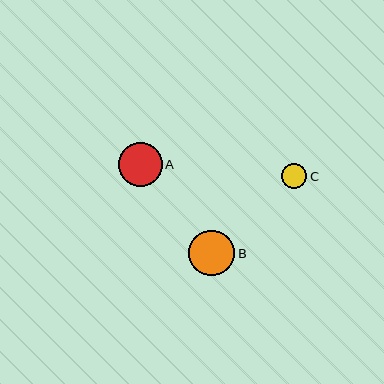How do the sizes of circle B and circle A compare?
Circle B and circle A are approximately the same size.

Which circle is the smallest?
Circle C is the smallest with a size of approximately 25 pixels.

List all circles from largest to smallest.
From largest to smallest: B, A, C.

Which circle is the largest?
Circle B is the largest with a size of approximately 46 pixels.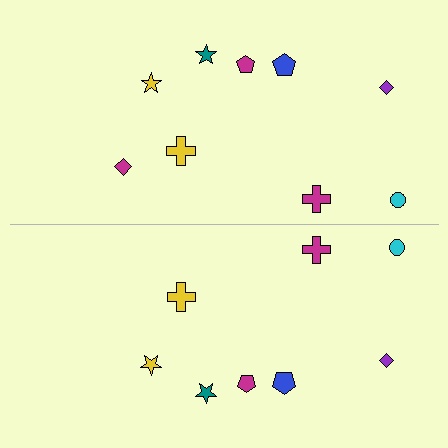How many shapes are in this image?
There are 17 shapes in this image.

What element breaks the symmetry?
A magenta diamond is missing from the bottom side.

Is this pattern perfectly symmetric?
No, the pattern is not perfectly symmetric. A magenta diamond is missing from the bottom side.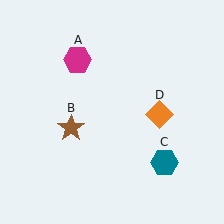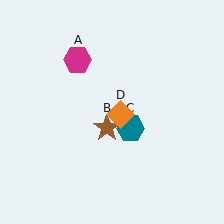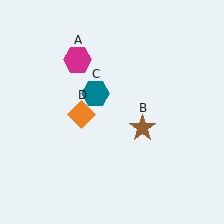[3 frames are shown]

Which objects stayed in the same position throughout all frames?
Magenta hexagon (object A) remained stationary.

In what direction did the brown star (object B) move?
The brown star (object B) moved right.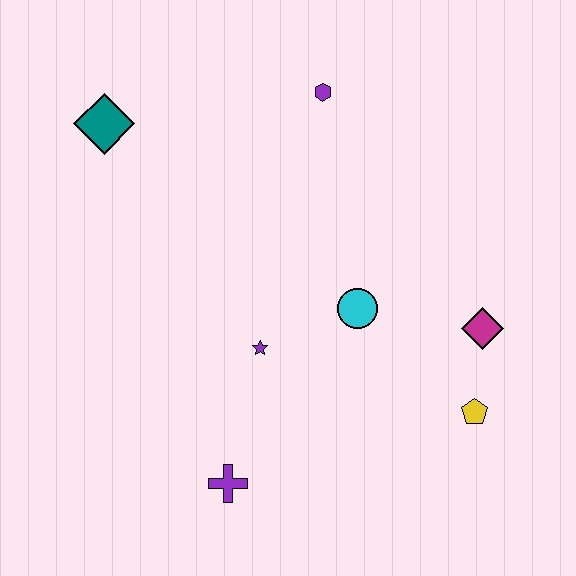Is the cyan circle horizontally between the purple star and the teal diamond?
No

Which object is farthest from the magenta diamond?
The teal diamond is farthest from the magenta diamond.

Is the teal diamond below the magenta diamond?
No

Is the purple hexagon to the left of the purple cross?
No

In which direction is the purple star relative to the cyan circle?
The purple star is to the left of the cyan circle.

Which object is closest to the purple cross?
The purple star is closest to the purple cross.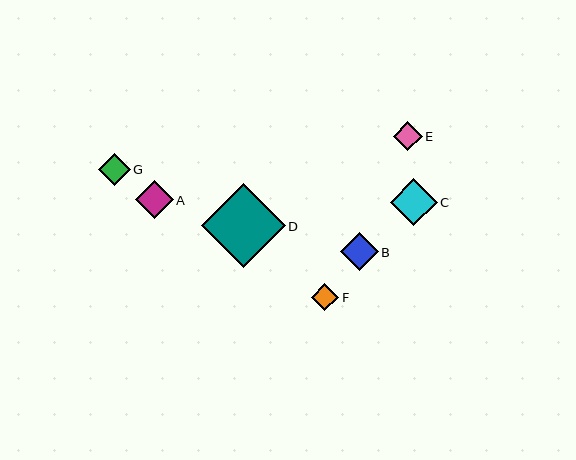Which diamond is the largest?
Diamond D is the largest with a size of approximately 84 pixels.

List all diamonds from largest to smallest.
From largest to smallest: D, C, B, A, G, E, F.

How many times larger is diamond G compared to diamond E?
Diamond G is approximately 1.1 times the size of diamond E.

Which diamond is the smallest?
Diamond F is the smallest with a size of approximately 27 pixels.